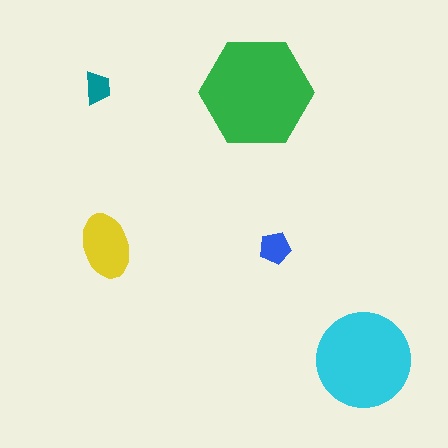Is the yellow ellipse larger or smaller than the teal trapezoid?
Larger.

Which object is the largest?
The green hexagon.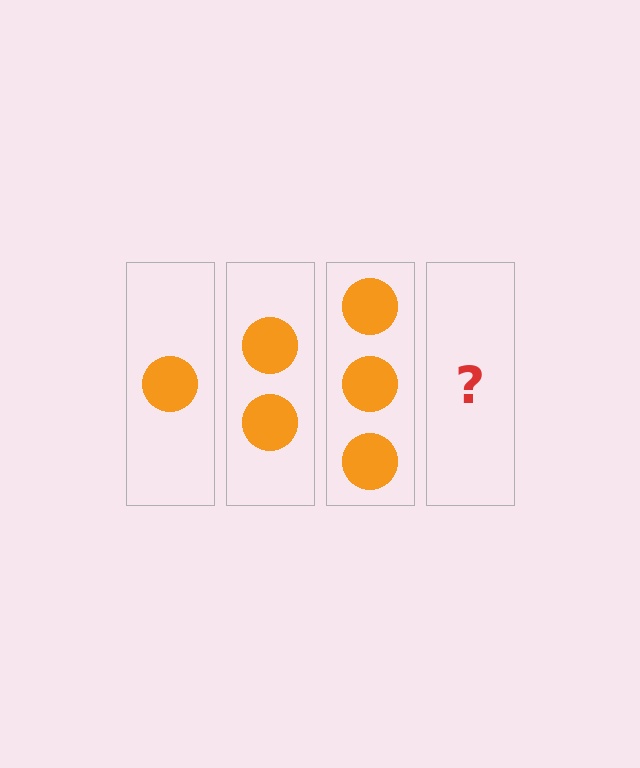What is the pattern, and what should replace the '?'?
The pattern is that each step adds one more circle. The '?' should be 4 circles.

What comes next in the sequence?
The next element should be 4 circles.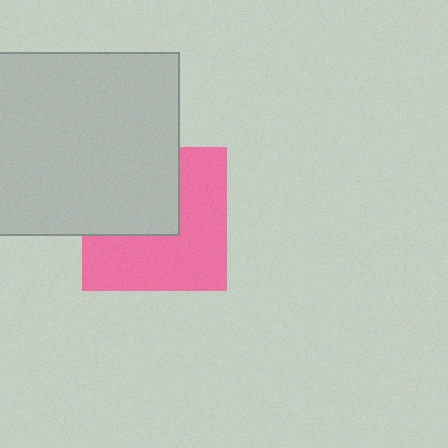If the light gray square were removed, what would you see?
You would see the complete pink square.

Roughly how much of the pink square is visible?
About half of it is visible (roughly 59%).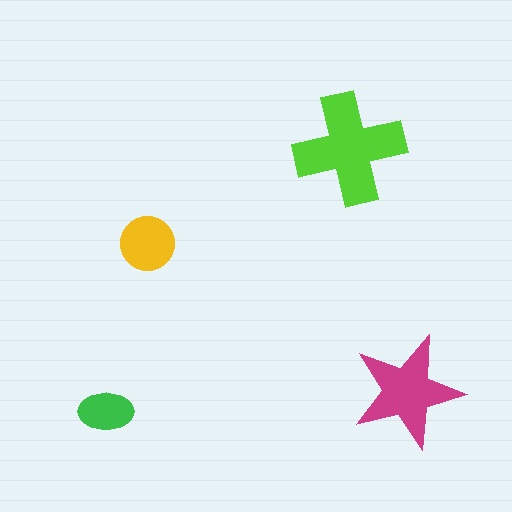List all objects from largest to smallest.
The lime cross, the magenta star, the yellow circle, the green ellipse.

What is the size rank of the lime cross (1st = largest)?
1st.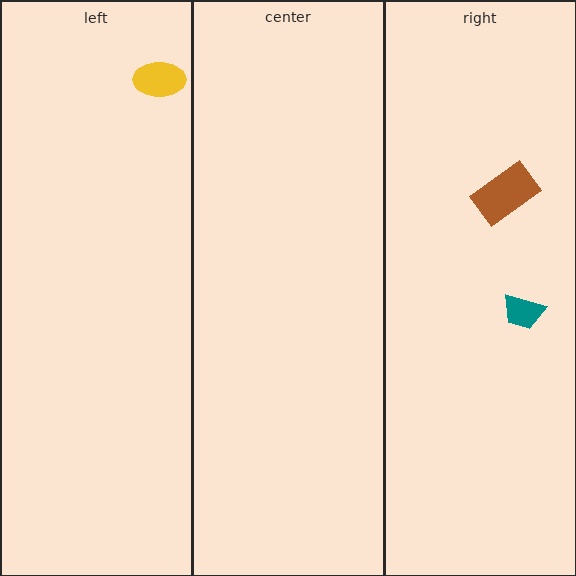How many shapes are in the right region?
2.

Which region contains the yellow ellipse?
The left region.